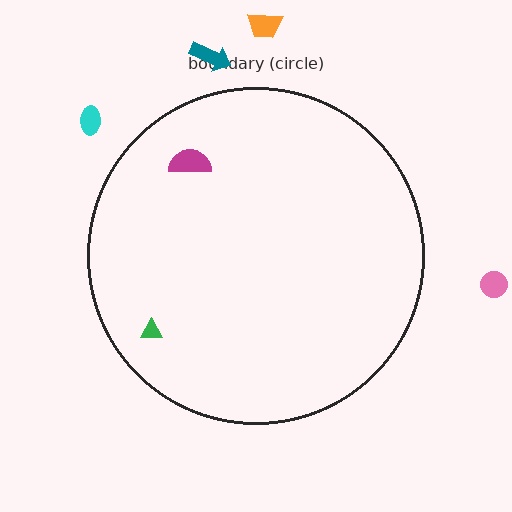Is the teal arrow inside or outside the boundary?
Outside.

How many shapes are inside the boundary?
2 inside, 4 outside.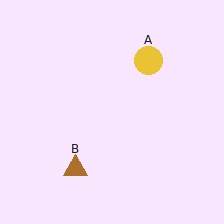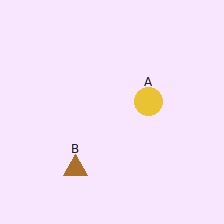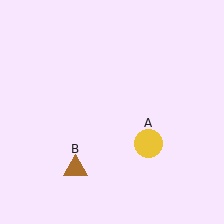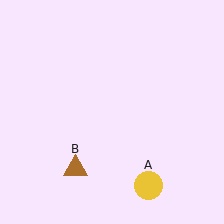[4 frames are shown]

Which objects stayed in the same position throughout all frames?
Brown triangle (object B) remained stationary.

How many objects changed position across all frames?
1 object changed position: yellow circle (object A).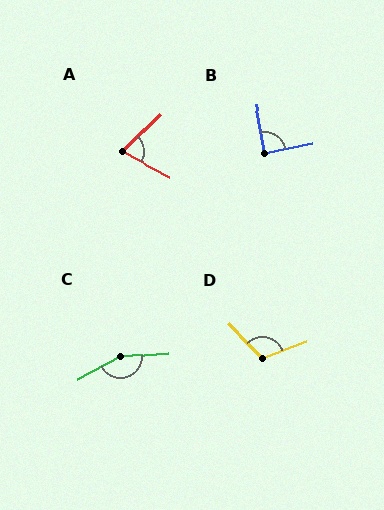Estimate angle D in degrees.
Approximately 114 degrees.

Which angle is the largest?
C, at approximately 156 degrees.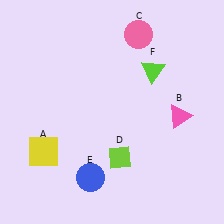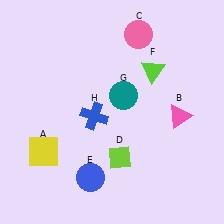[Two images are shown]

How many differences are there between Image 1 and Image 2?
There are 2 differences between the two images.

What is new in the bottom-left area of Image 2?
A blue cross (H) was added in the bottom-left area of Image 2.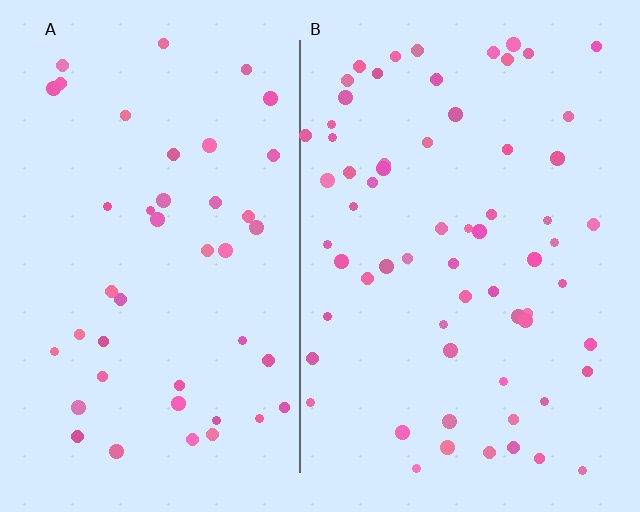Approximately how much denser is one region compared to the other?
Approximately 1.5× — region B over region A.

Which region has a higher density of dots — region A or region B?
B (the right).